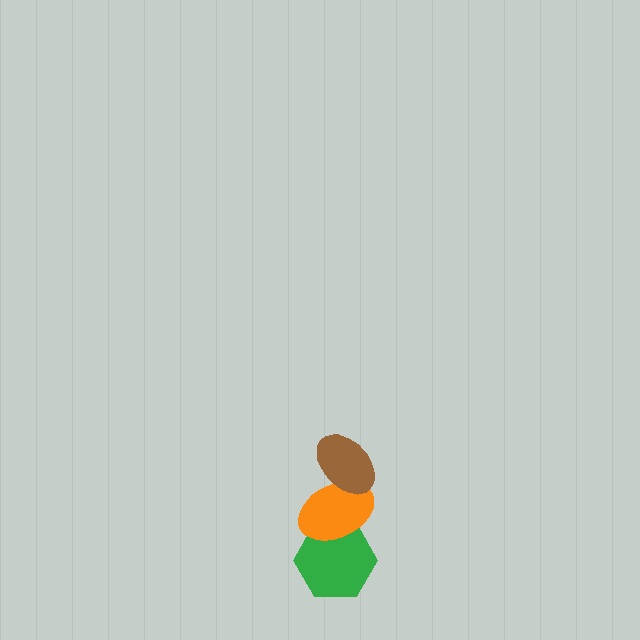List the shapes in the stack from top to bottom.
From top to bottom: the brown ellipse, the orange ellipse, the green hexagon.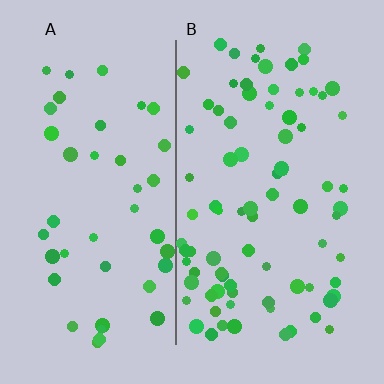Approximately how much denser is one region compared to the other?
Approximately 1.9× — region B over region A.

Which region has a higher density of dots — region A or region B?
B (the right).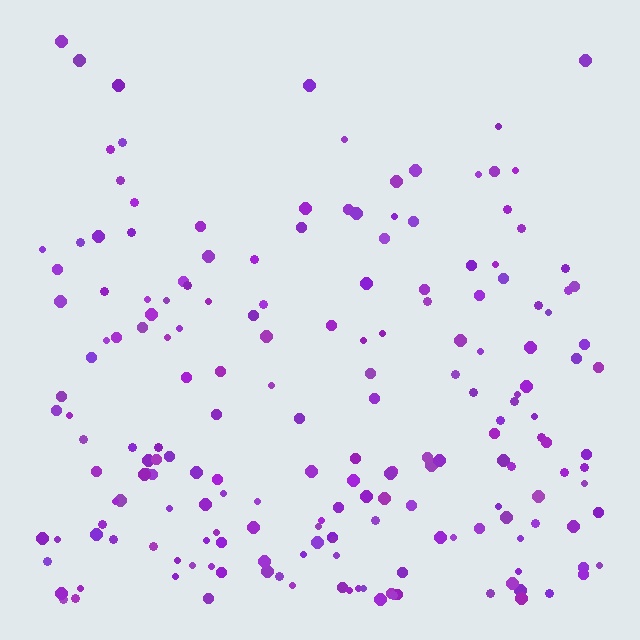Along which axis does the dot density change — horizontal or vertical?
Vertical.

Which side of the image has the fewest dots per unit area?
The top.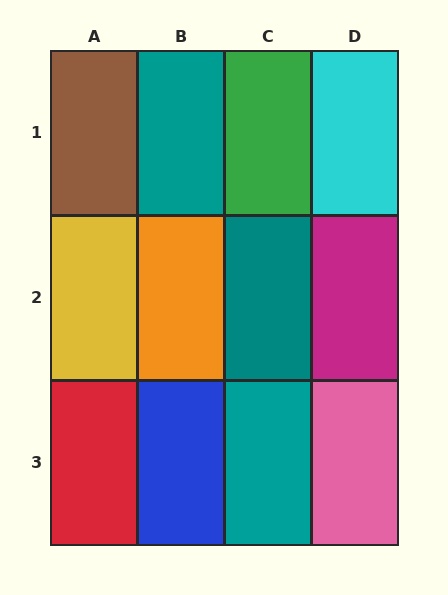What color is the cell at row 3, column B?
Blue.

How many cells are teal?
3 cells are teal.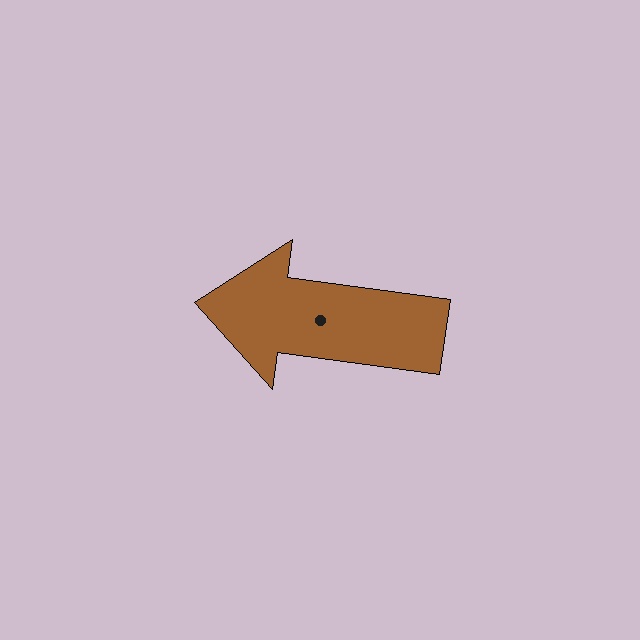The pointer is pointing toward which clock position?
Roughly 9 o'clock.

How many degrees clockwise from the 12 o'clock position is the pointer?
Approximately 278 degrees.